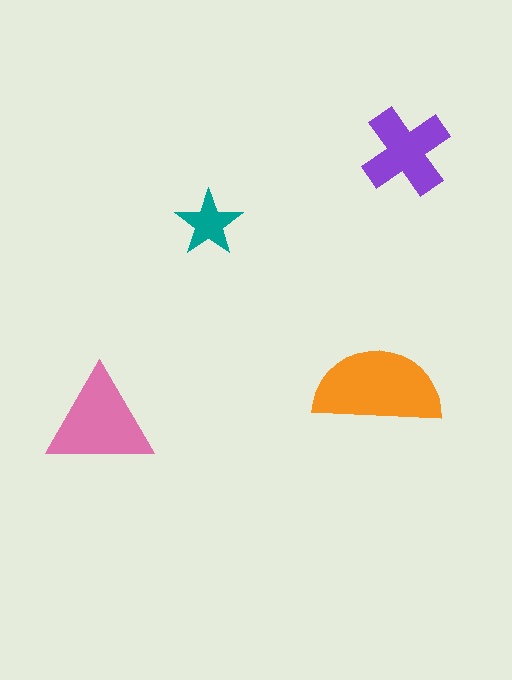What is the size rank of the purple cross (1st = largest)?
3rd.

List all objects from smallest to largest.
The teal star, the purple cross, the pink triangle, the orange semicircle.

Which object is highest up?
The purple cross is topmost.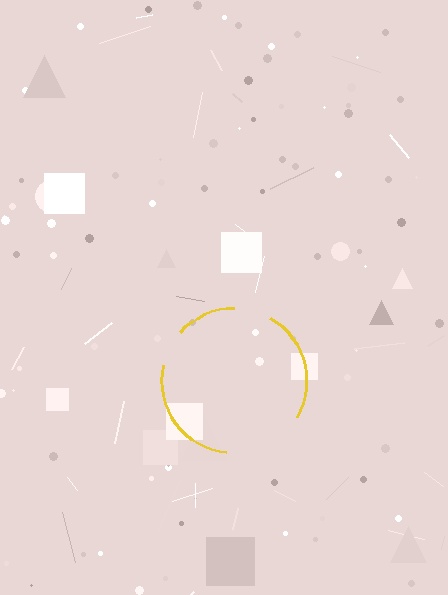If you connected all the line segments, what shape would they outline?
They would outline a circle.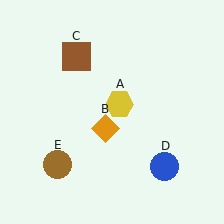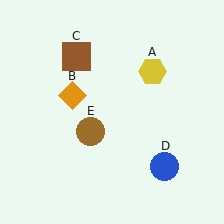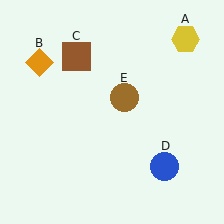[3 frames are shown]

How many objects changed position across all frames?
3 objects changed position: yellow hexagon (object A), orange diamond (object B), brown circle (object E).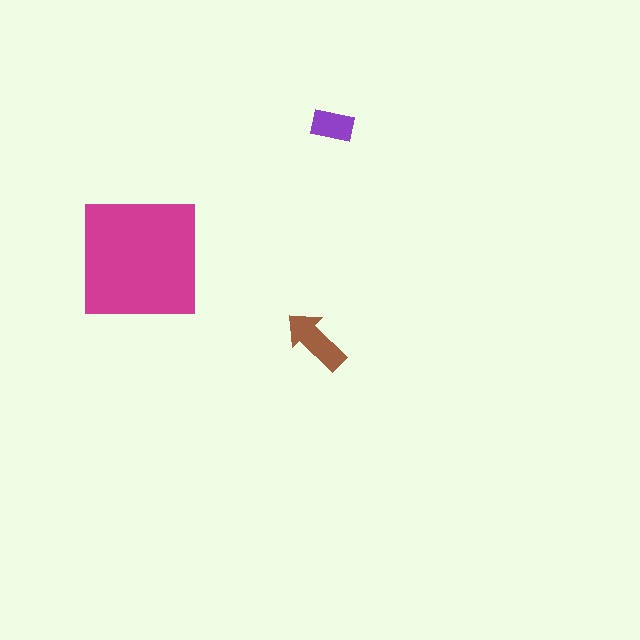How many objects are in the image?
There are 3 objects in the image.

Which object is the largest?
The magenta square.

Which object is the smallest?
The purple rectangle.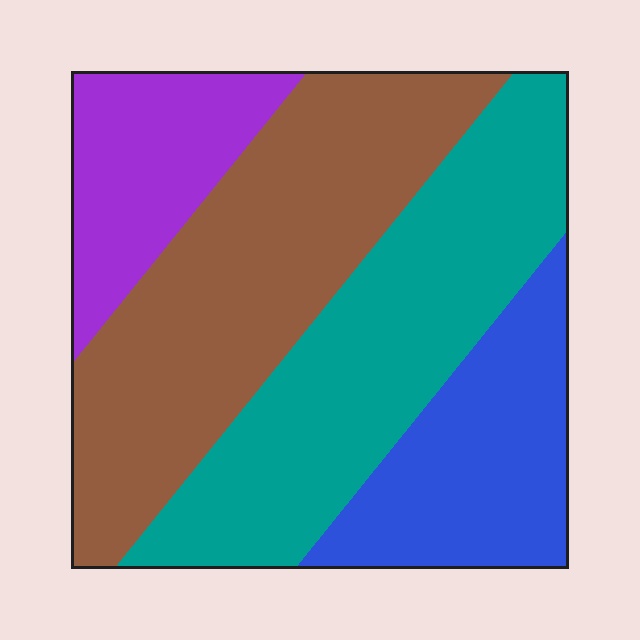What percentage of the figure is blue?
Blue covers about 20% of the figure.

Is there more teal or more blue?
Teal.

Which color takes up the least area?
Purple, at roughly 15%.